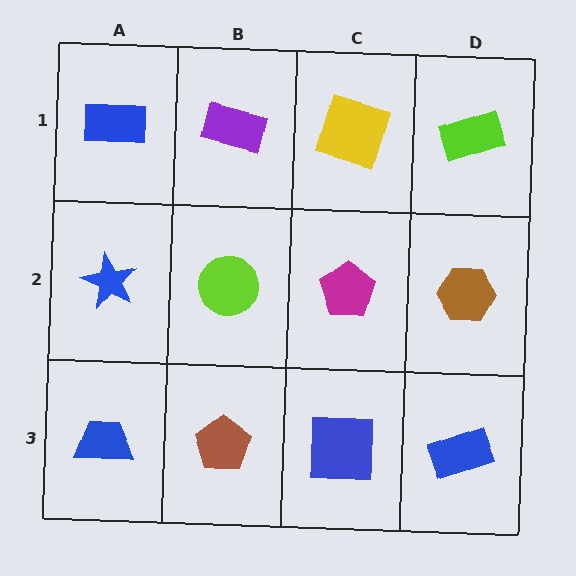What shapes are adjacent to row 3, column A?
A blue star (row 2, column A), a brown pentagon (row 3, column B).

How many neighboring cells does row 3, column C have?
3.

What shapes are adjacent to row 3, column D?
A brown hexagon (row 2, column D), a blue square (row 3, column C).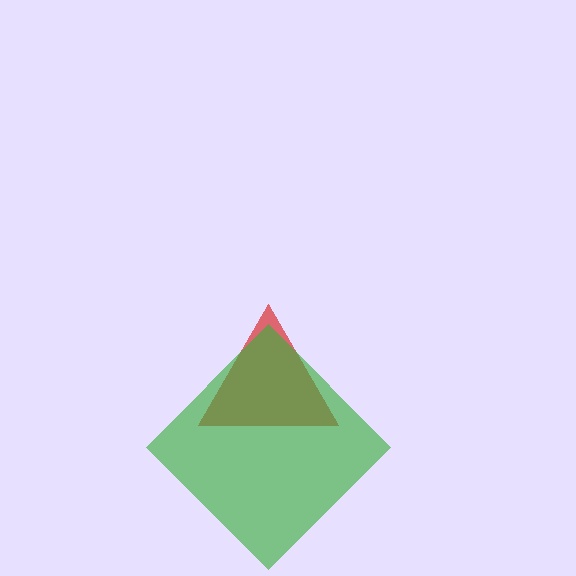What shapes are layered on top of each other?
The layered shapes are: a red triangle, a green diamond.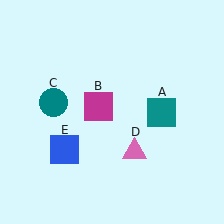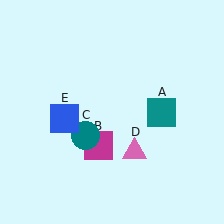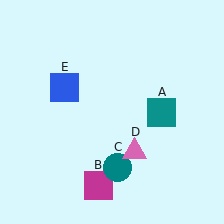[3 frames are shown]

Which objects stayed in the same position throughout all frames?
Teal square (object A) and pink triangle (object D) remained stationary.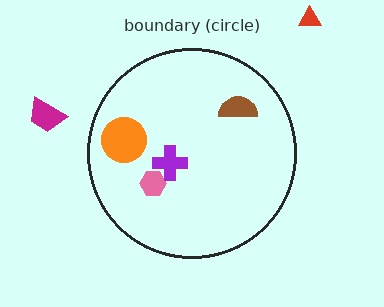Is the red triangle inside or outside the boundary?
Outside.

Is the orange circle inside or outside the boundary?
Inside.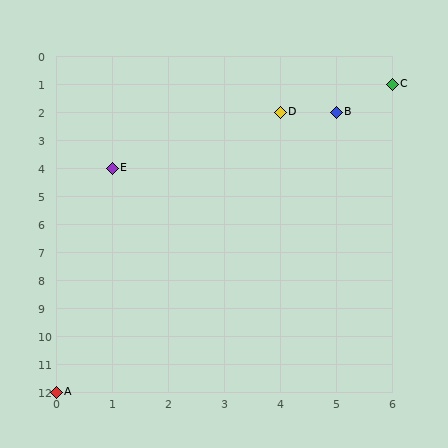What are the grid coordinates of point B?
Point B is at grid coordinates (5, 2).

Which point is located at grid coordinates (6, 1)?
Point C is at (6, 1).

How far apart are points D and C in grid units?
Points D and C are 2 columns and 1 row apart (about 2.2 grid units diagonally).